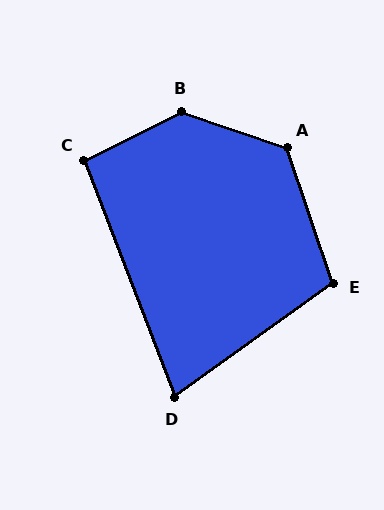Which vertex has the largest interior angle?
B, at approximately 135 degrees.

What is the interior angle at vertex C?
Approximately 96 degrees (obtuse).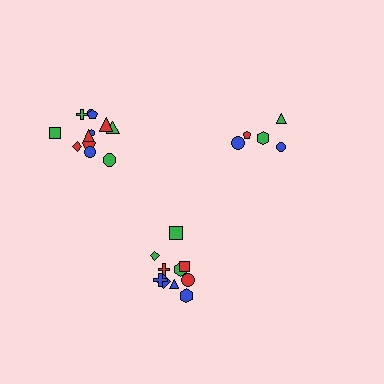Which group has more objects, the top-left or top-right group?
The top-left group.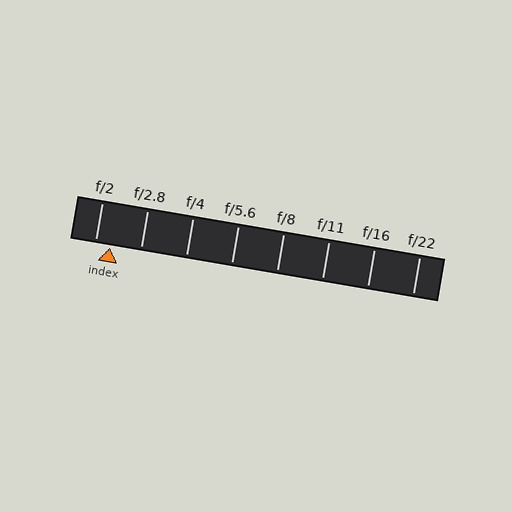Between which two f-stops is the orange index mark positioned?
The index mark is between f/2 and f/2.8.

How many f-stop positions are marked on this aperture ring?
There are 8 f-stop positions marked.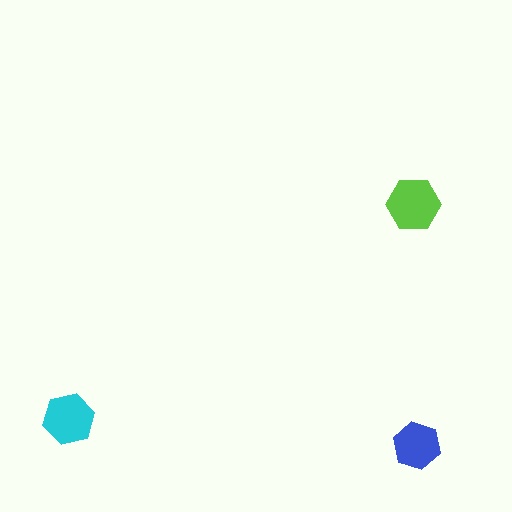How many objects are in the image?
There are 3 objects in the image.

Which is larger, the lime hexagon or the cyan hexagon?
The lime one.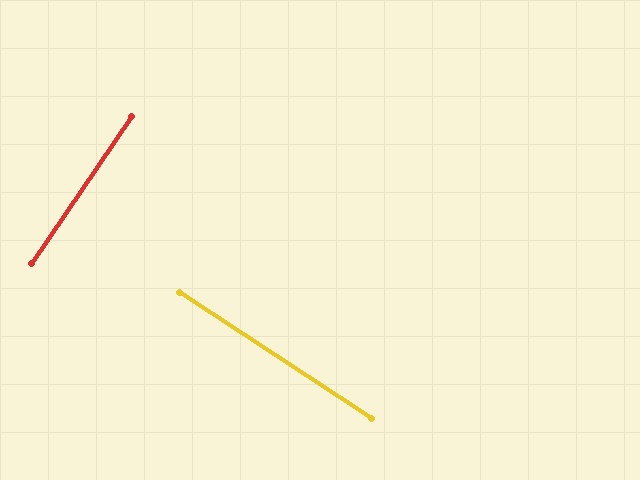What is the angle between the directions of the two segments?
Approximately 89 degrees.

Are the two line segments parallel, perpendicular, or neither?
Perpendicular — they meet at approximately 89°.